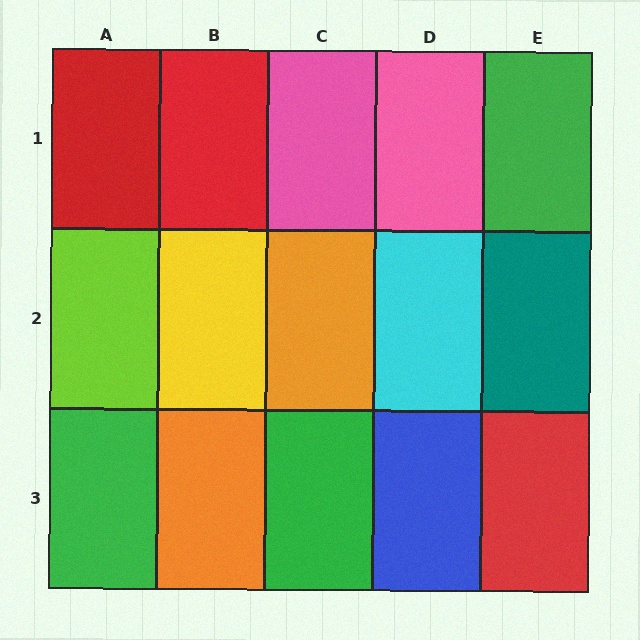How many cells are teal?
1 cell is teal.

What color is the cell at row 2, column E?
Teal.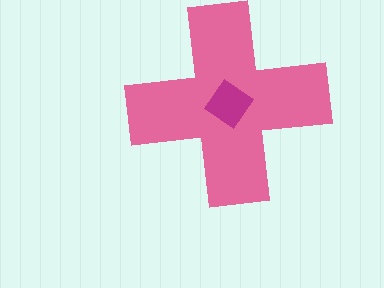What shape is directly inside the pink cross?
The magenta diamond.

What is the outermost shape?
The pink cross.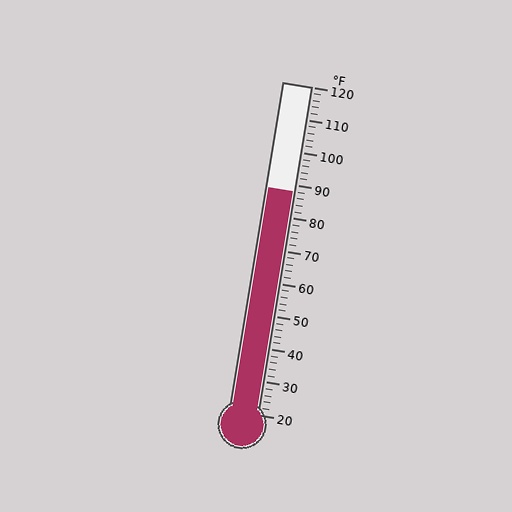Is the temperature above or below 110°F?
The temperature is below 110°F.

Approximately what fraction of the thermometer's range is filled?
The thermometer is filled to approximately 70% of its range.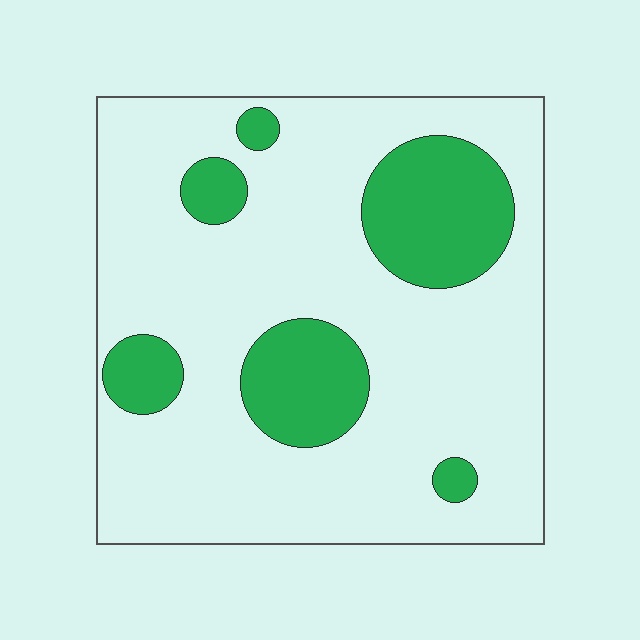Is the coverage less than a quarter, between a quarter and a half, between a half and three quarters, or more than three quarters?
Less than a quarter.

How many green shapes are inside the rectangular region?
6.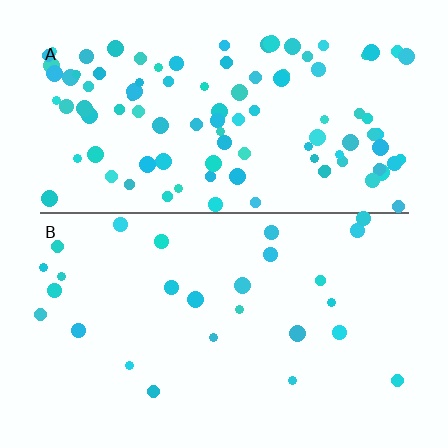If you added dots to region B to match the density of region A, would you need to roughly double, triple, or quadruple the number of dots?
Approximately quadruple.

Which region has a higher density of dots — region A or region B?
A (the top).